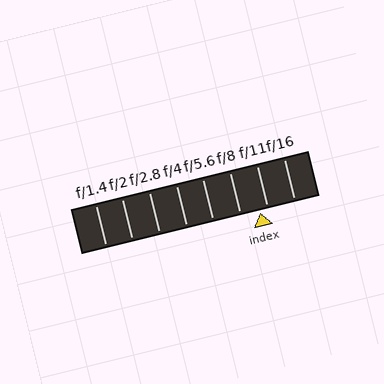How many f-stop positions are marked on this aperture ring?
There are 8 f-stop positions marked.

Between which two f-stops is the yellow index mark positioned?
The index mark is between f/8 and f/11.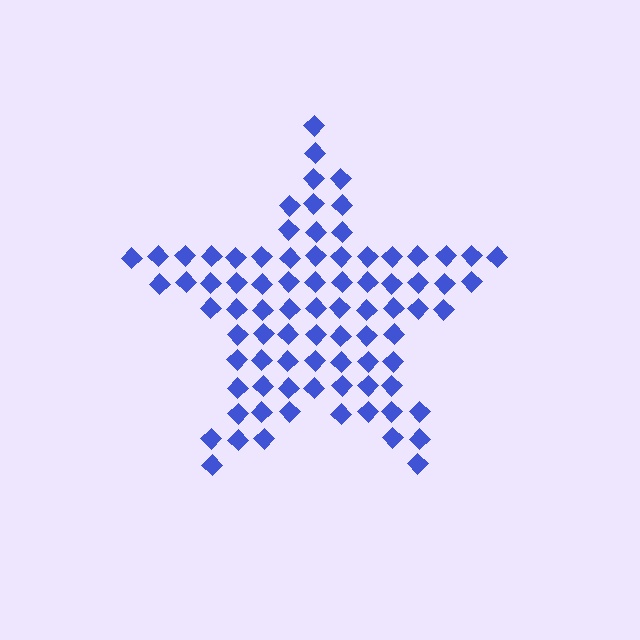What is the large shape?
The large shape is a star.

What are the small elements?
The small elements are diamonds.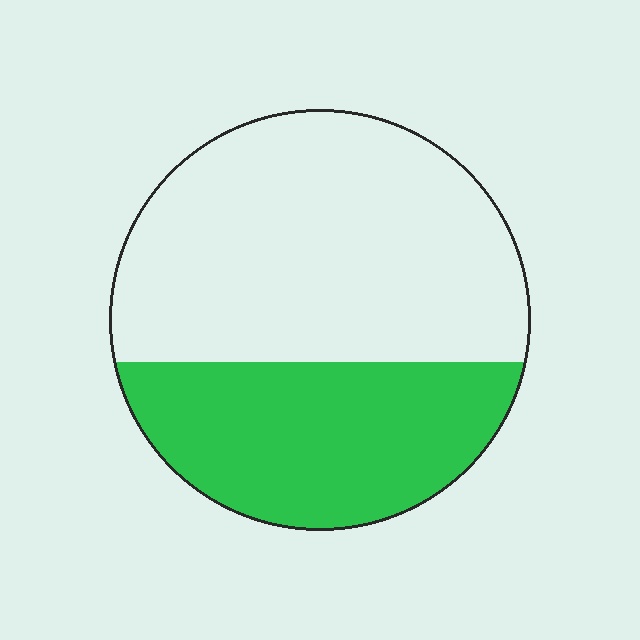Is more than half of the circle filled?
No.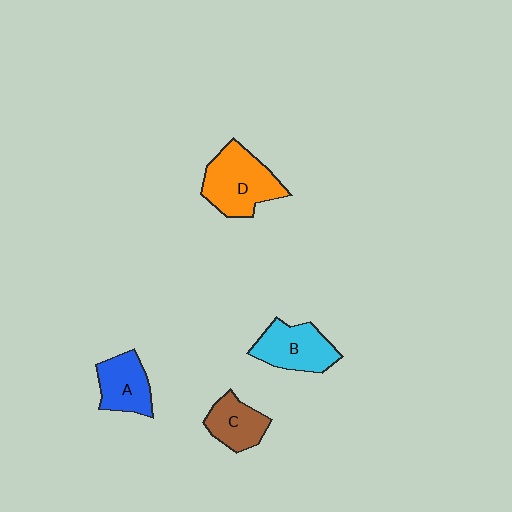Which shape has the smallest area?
Shape C (brown).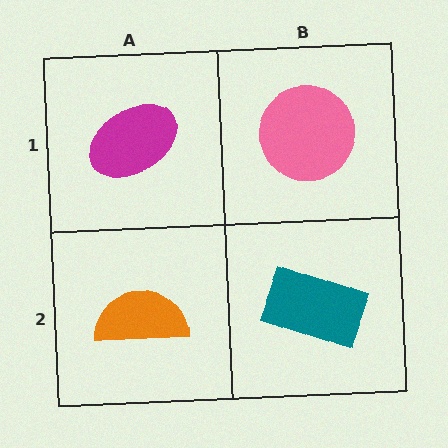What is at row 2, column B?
A teal rectangle.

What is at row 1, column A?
A magenta ellipse.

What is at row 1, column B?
A pink circle.